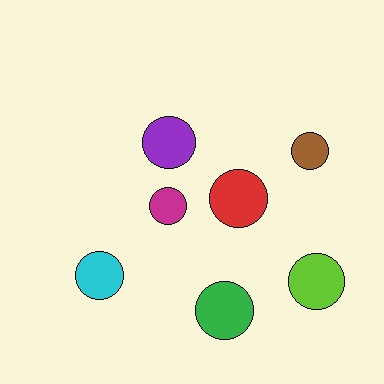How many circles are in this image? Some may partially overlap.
There are 7 circles.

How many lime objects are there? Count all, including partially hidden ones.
There is 1 lime object.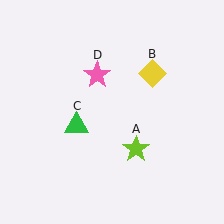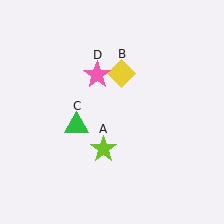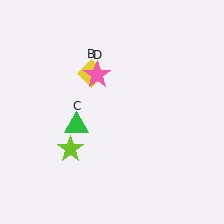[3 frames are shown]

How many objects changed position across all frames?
2 objects changed position: lime star (object A), yellow diamond (object B).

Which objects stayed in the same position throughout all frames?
Green triangle (object C) and pink star (object D) remained stationary.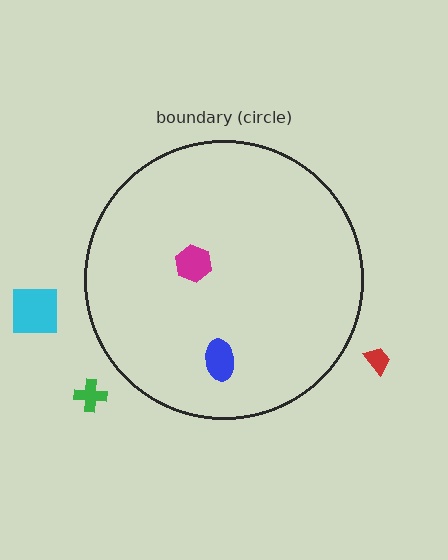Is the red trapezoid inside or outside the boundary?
Outside.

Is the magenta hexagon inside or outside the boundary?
Inside.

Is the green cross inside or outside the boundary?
Outside.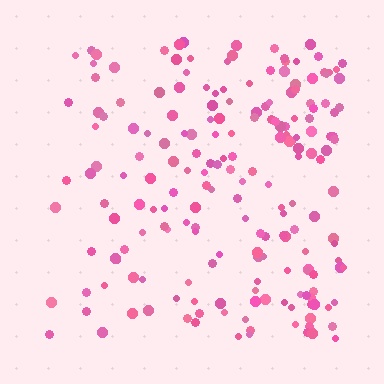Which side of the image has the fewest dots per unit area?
The left.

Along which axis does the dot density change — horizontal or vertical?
Horizontal.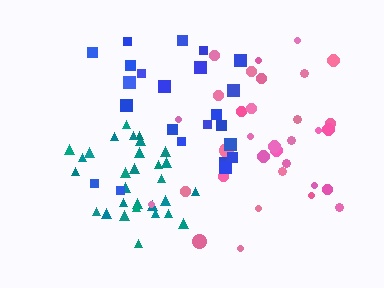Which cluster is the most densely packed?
Teal.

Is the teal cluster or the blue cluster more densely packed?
Teal.